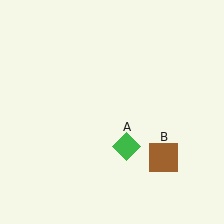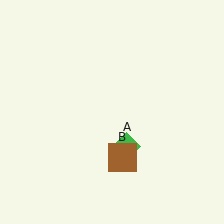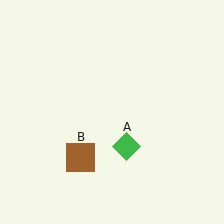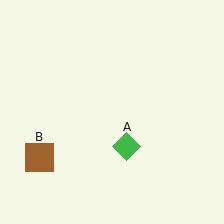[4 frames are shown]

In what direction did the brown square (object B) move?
The brown square (object B) moved left.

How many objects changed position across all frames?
1 object changed position: brown square (object B).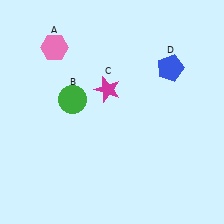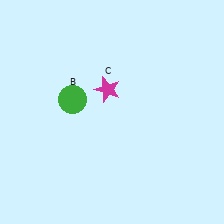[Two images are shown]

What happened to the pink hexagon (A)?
The pink hexagon (A) was removed in Image 2. It was in the top-left area of Image 1.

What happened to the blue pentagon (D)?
The blue pentagon (D) was removed in Image 2. It was in the top-right area of Image 1.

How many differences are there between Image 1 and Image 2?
There are 2 differences between the two images.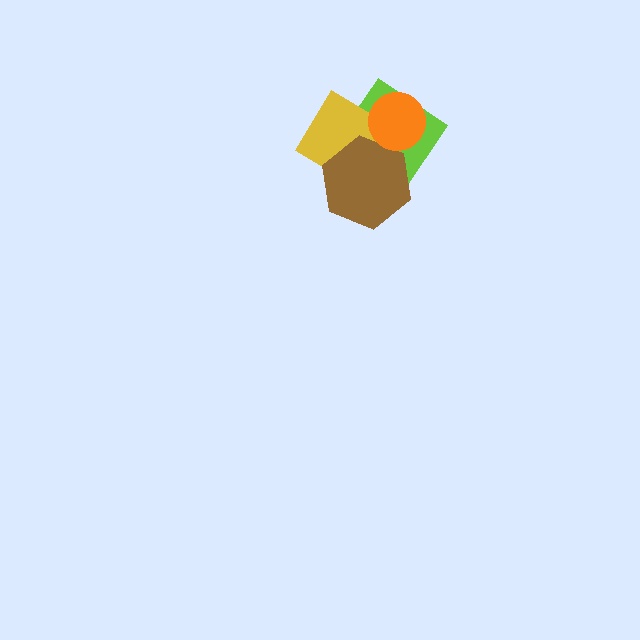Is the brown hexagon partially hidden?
Yes, it is partially covered by another shape.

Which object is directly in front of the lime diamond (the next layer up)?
The yellow diamond is directly in front of the lime diamond.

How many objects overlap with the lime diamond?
3 objects overlap with the lime diamond.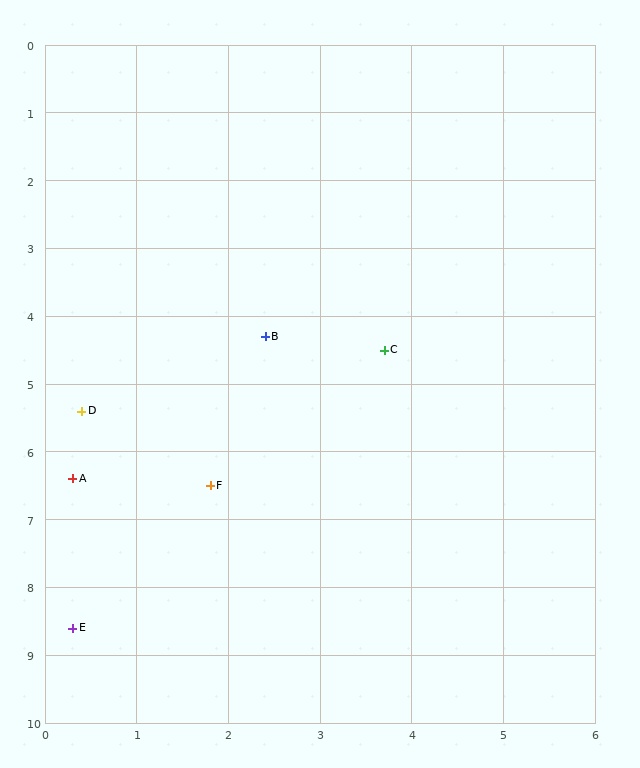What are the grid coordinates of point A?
Point A is at approximately (0.3, 6.4).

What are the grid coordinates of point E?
Point E is at approximately (0.3, 8.6).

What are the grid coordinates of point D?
Point D is at approximately (0.4, 5.4).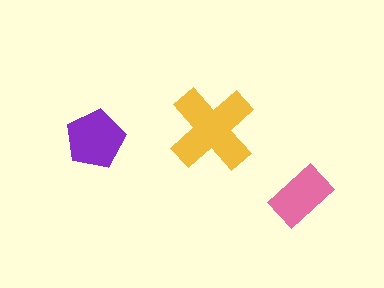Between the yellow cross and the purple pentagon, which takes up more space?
The yellow cross.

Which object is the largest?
The yellow cross.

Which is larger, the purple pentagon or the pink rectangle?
The purple pentagon.